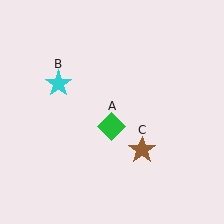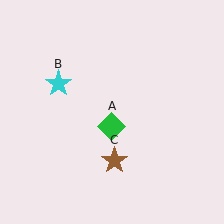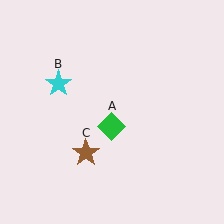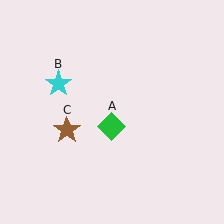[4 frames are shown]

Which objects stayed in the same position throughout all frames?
Green diamond (object A) and cyan star (object B) remained stationary.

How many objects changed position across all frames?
1 object changed position: brown star (object C).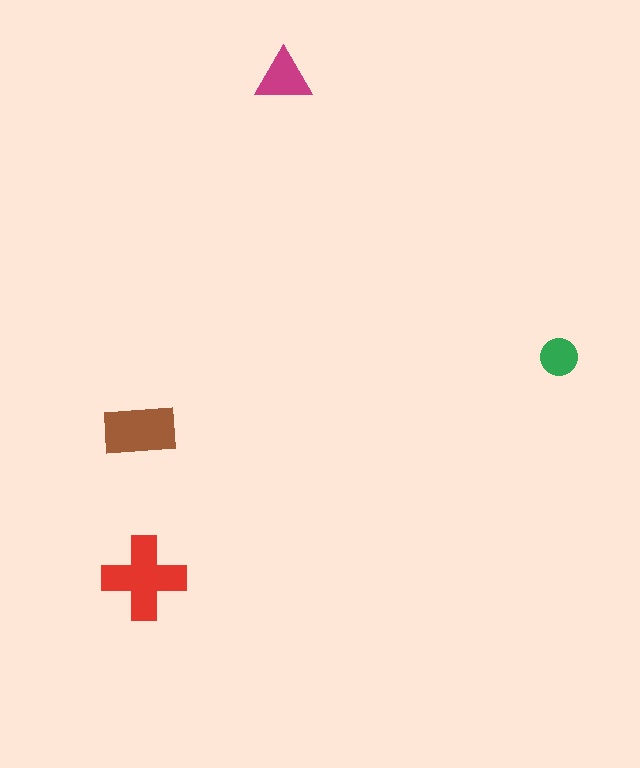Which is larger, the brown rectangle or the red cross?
The red cross.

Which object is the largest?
The red cross.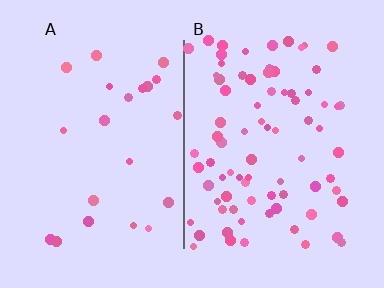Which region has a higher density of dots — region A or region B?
B (the right).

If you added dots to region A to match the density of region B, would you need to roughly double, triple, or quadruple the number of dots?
Approximately triple.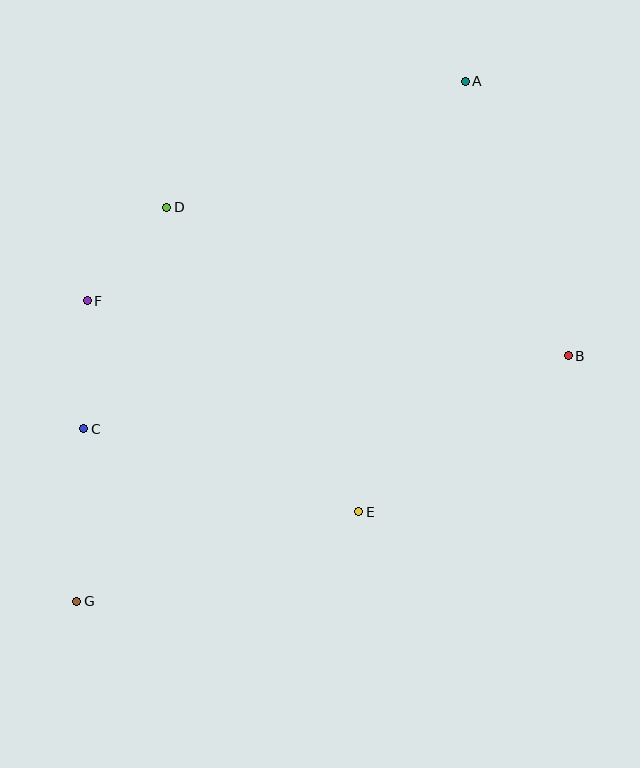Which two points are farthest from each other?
Points A and G are farthest from each other.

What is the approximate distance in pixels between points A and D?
The distance between A and D is approximately 324 pixels.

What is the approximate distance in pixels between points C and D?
The distance between C and D is approximately 237 pixels.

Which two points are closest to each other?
Points D and F are closest to each other.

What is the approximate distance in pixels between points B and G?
The distance between B and G is approximately 550 pixels.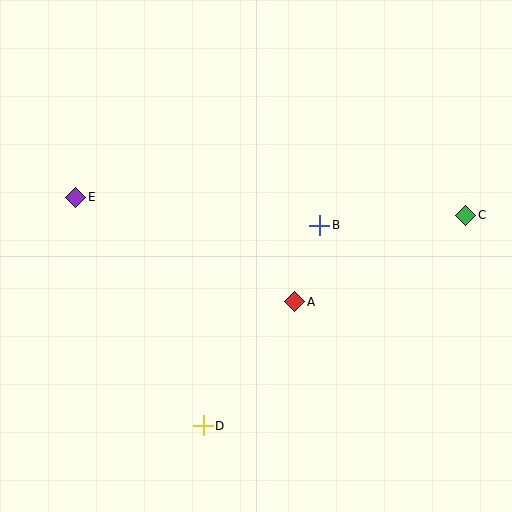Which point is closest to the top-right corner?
Point C is closest to the top-right corner.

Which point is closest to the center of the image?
Point A at (295, 302) is closest to the center.